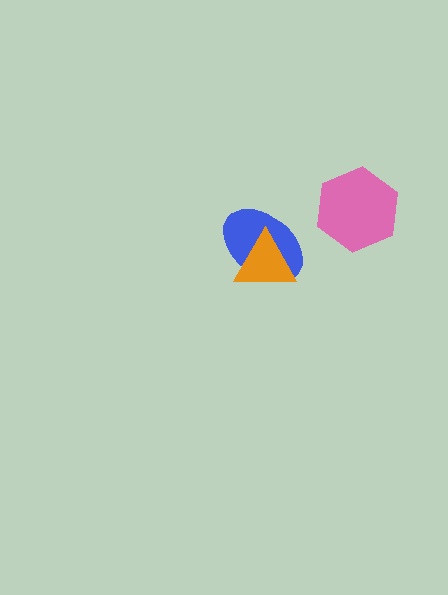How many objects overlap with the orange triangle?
1 object overlaps with the orange triangle.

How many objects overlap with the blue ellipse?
1 object overlaps with the blue ellipse.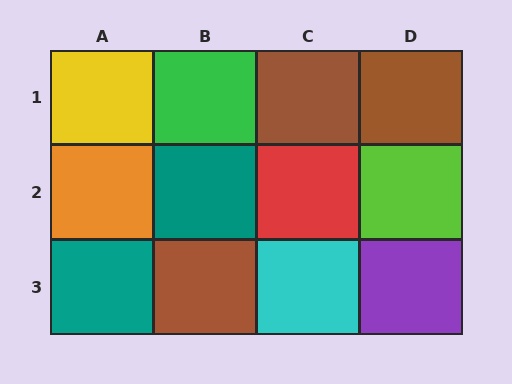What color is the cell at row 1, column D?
Brown.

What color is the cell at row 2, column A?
Orange.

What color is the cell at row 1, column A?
Yellow.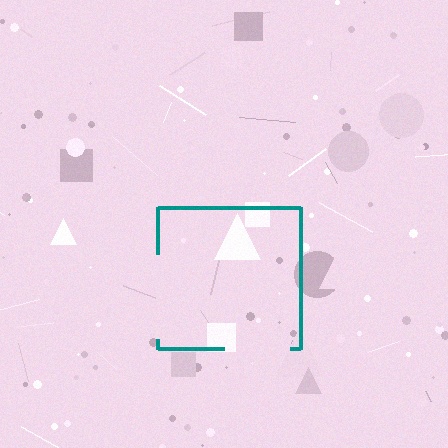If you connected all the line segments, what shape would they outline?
They would outline a square.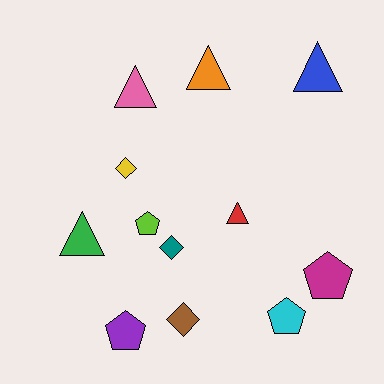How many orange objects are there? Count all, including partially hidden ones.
There is 1 orange object.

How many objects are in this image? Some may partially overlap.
There are 12 objects.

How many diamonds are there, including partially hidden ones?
There are 3 diamonds.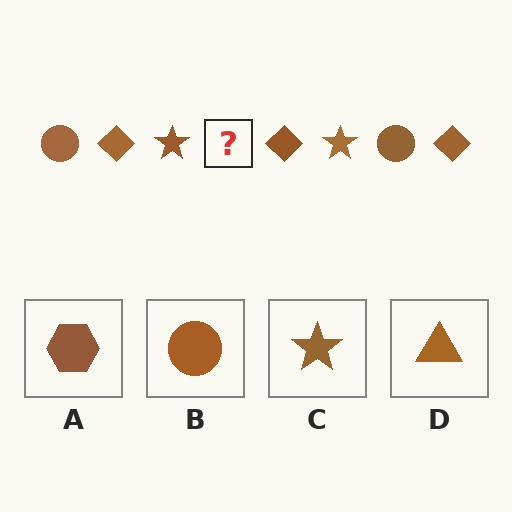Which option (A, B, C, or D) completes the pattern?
B.